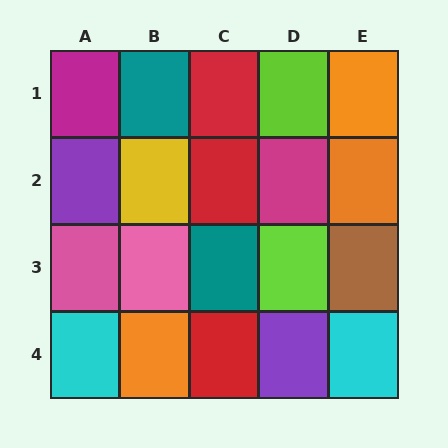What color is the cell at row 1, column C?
Red.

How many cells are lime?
2 cells are lime.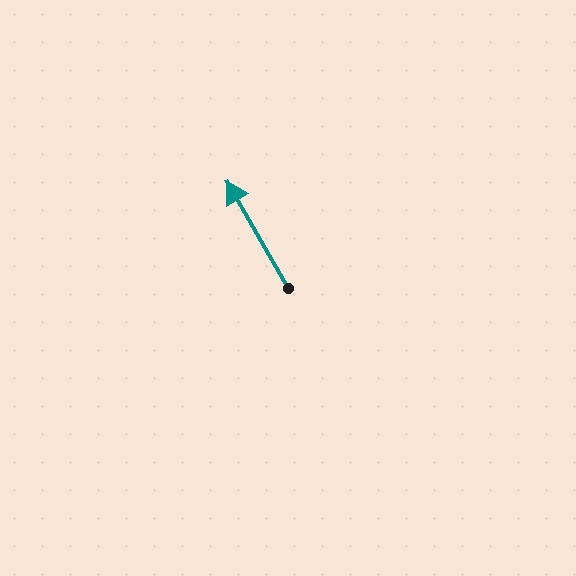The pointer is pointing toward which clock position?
Roughly 11 o'clock.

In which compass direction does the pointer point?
Northwest.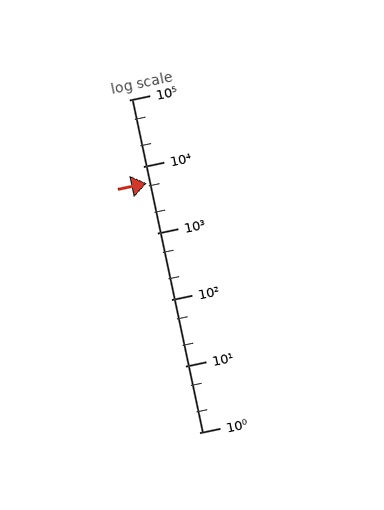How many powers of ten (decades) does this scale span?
The scale spans 5 decades, from 1 to 100000.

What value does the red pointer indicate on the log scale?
The pointer indicates approximately 5500.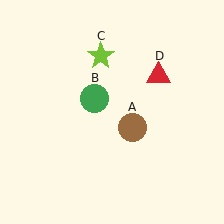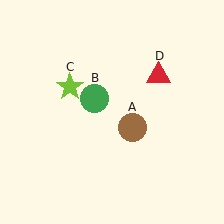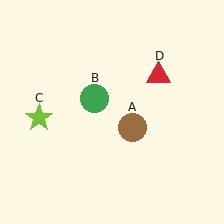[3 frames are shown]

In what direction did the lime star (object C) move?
The lime star (object C) moved down and to the left.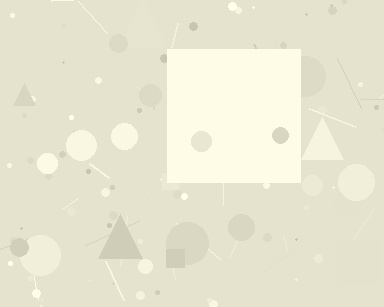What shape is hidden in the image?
A square is hidden in the image.